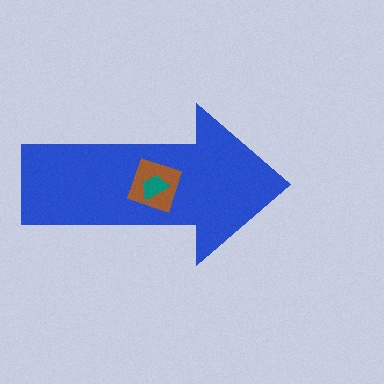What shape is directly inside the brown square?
The teal trapezoid.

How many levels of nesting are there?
3.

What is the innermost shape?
The teal trapezoid.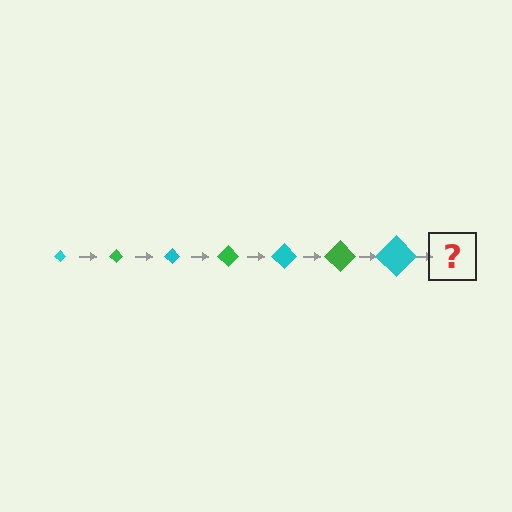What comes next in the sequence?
The next element should be a green diamond, larger than the previous one.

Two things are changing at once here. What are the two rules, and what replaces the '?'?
The two rules are that the diamond grows larger each step and the color cycles through cyan and green. The '?' should be a green diamond, larger than the previous one.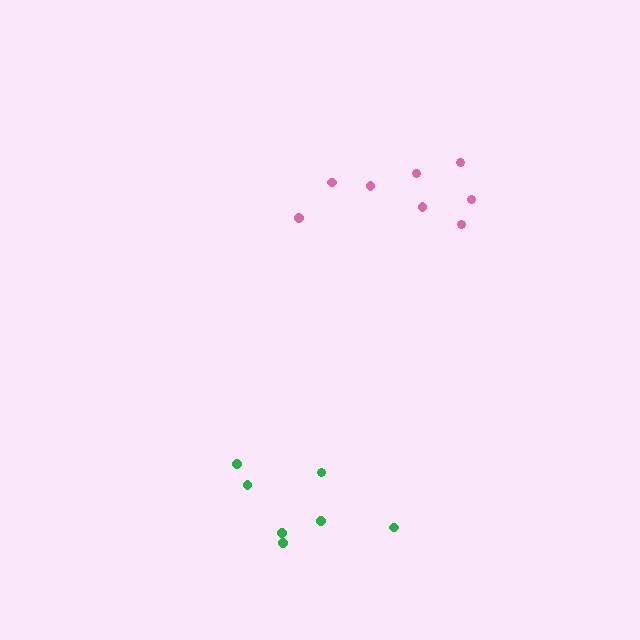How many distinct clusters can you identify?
There are 2 distinct clusters.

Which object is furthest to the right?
The pink cluster is rightmost.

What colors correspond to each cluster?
The clusters are colored: pink, green.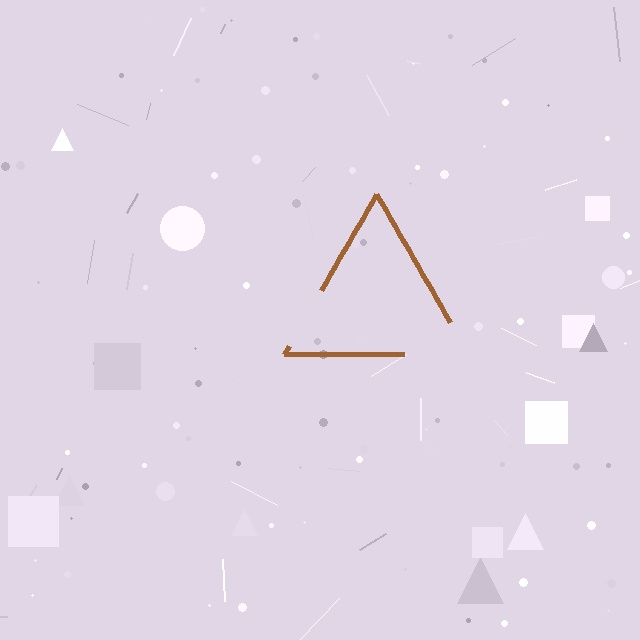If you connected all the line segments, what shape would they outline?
They would outline a triangle.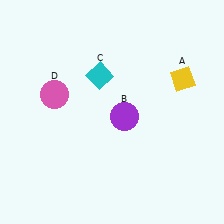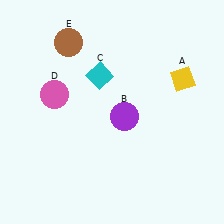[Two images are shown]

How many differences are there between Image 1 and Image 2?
There is 1 difference between the two images.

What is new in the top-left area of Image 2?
A brown circle (E) was added in the top-left area of Image 2.